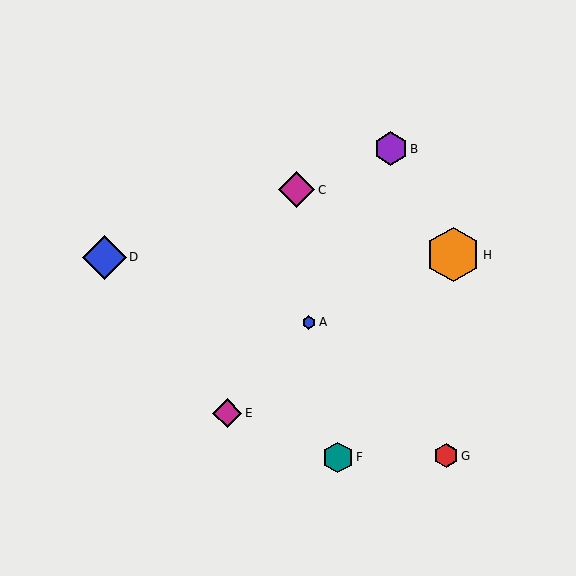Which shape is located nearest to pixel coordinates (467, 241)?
The orange hexagon (labeled H) at (453, 255) is nearest to that location.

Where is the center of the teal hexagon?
The center of the teal hexagon is at (338, 457).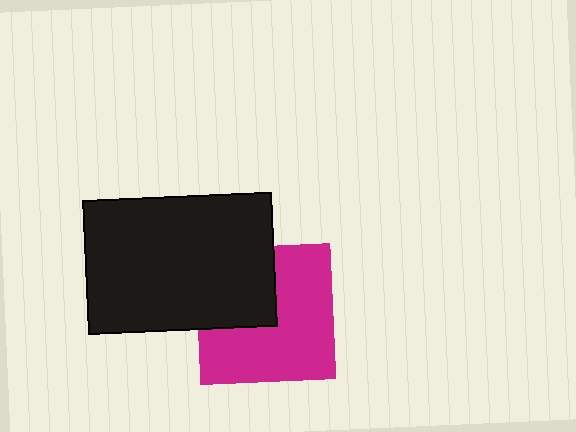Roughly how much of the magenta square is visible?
Most of it is visible (roughly 65%).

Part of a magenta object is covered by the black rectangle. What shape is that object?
It is a square.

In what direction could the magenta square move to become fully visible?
The magenta square could move toward the lower-right. That would shift it out from behind the black rectangle entirely.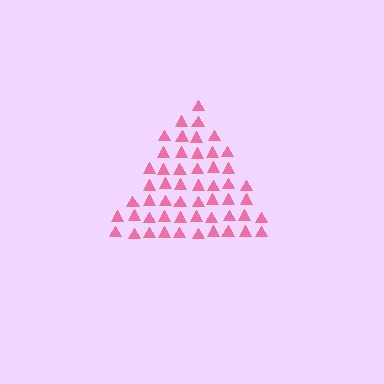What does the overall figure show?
The overall figure shows a triangle.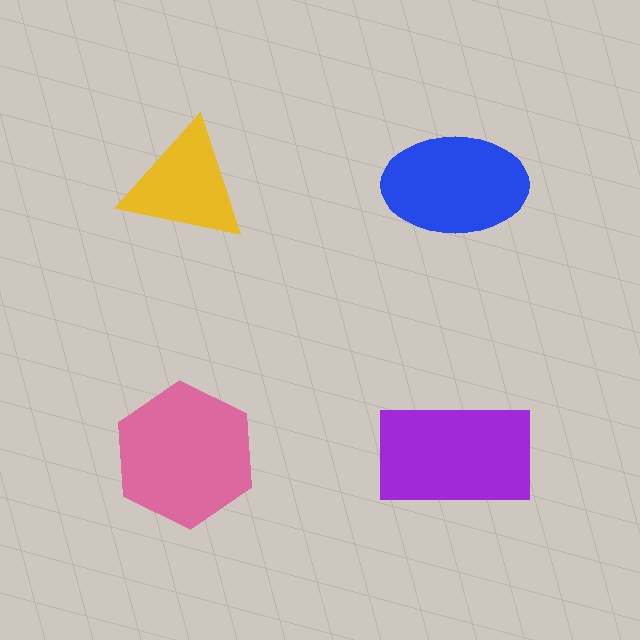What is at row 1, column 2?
A blue ellipse.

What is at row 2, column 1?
A pink hexagon.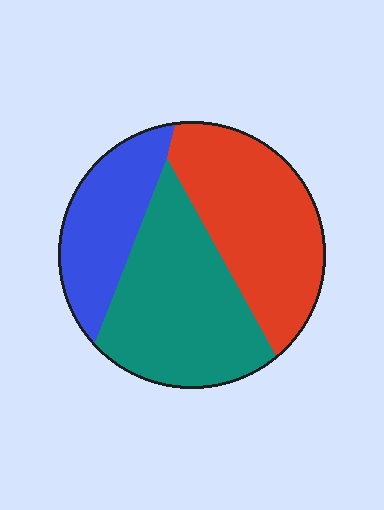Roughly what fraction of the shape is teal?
Teal takes up between a quarter and a half of the shape.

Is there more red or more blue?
Red.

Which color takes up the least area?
Blue, at roughly 25%.